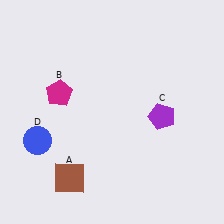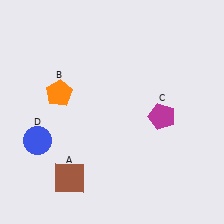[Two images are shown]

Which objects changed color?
B changed from magenta to orange. C changed from purple to magenta.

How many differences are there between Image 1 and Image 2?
There are 2 differences between the two images.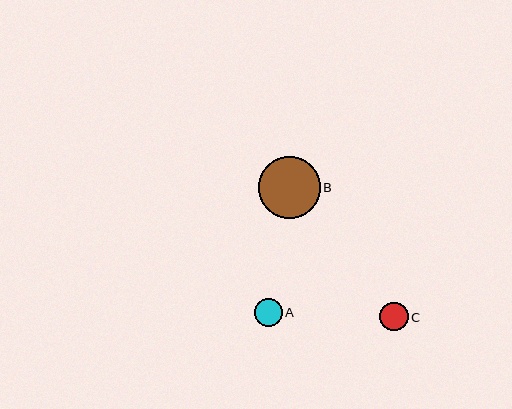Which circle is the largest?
Circle B is the largest with a size of approximately 61 pixels.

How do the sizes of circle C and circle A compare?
Circle C and circle A are approximately the same size.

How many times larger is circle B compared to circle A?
Circle B is approximately 2.2 times the size of circle A.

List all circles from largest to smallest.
From largest to smallest: B, C, A.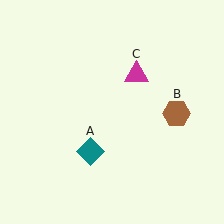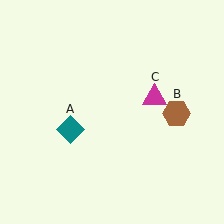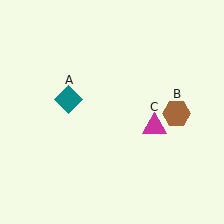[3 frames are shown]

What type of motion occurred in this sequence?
The teal diamond (object A), magenta triangle (object C) rotated clockwise around the center of the scene.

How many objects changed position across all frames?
2 objects changed position: teal diamond (object A), magenta triangle (object C).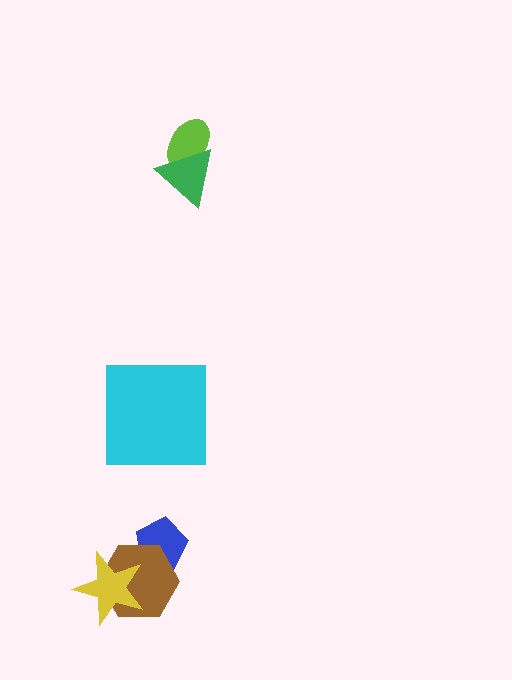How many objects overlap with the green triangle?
1 object overlaps with the green triangle.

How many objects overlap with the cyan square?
0 objects overlap with the cyan square.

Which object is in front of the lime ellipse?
The green triangle is in front of the lime ellipse.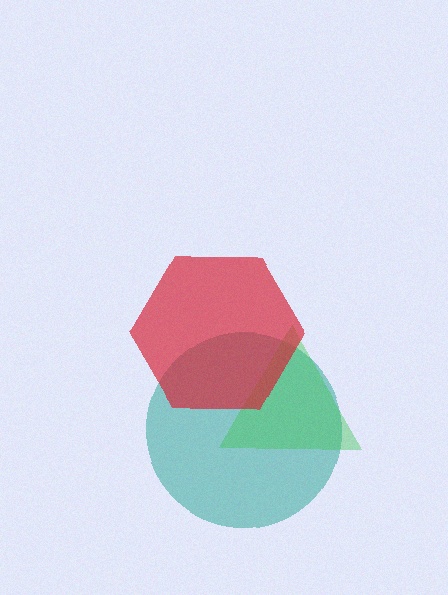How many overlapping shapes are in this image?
There are 3 overlapping shapes in the image.